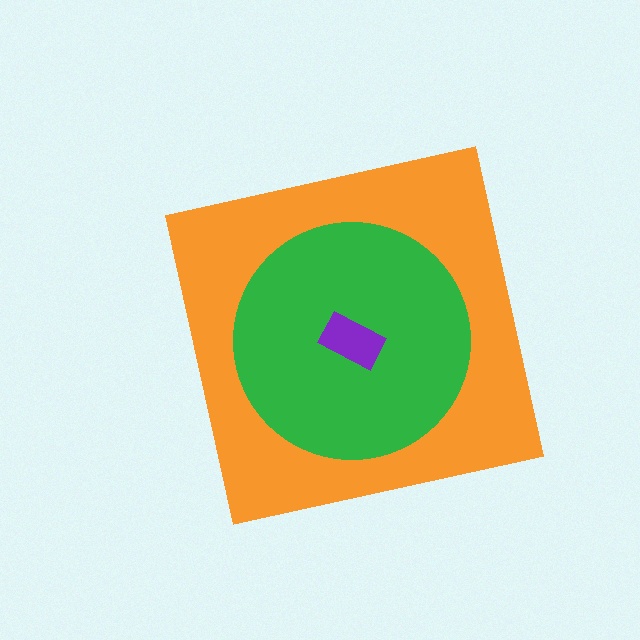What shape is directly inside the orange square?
The green circle.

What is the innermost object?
The purple rectangle.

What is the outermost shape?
The orange square.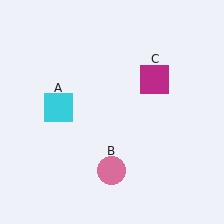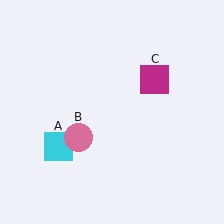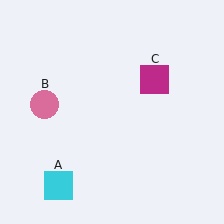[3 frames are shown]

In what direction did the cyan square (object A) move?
The cyan square (object A) moved down.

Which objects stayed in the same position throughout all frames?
Magenta square (object C) remained stationary.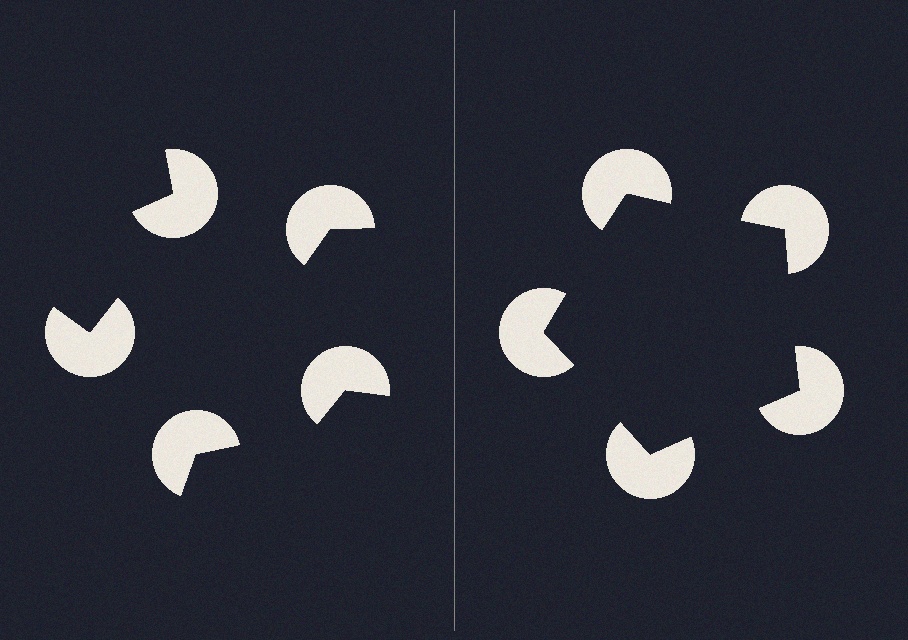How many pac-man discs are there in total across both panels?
10 — 5 on each side.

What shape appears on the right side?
An illusory pentagon.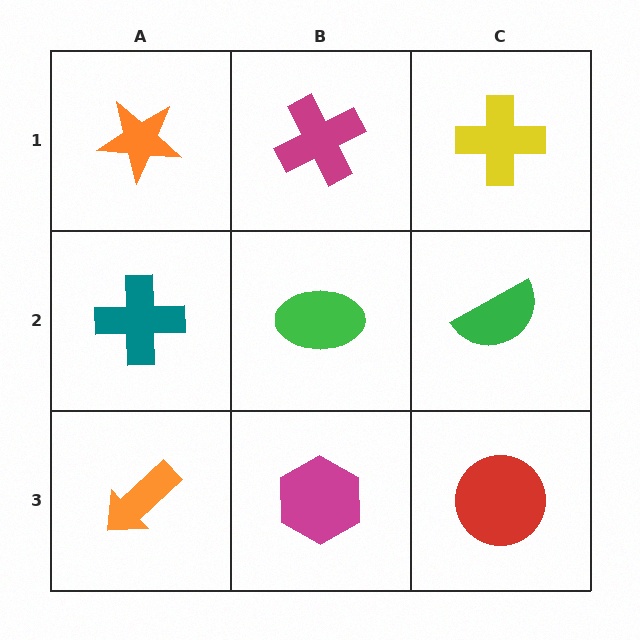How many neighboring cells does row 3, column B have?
3.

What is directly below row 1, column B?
A green ellipse.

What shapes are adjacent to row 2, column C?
A yellow cross (row 1, column C), a red circle (row 3, column C), a green ellipse (row 2, column B).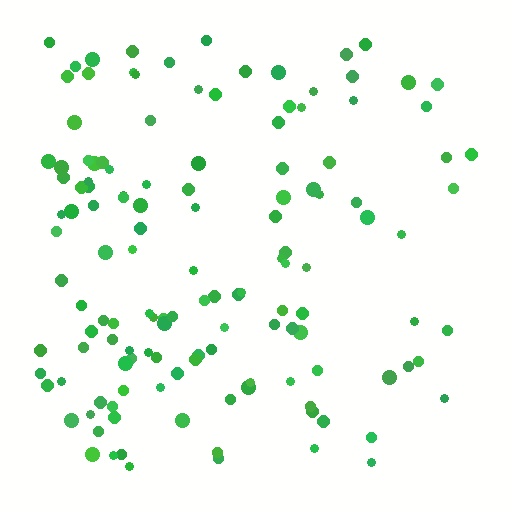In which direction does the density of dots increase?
From right to left, with the left side densest.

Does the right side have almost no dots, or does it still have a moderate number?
Still a moderate number, just noticeably fewer than the left.